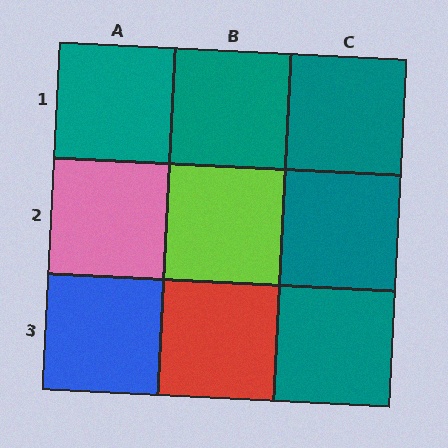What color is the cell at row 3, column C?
Teal.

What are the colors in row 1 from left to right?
Teal, teal, teal.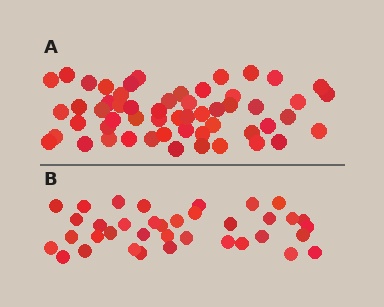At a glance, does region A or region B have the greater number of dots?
Region A (the top region) has more dots.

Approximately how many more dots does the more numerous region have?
Region A has approximately 20 more dots than region B.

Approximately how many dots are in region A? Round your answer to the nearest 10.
About 60 dots. (The exact count is 55, which rounds to 60.)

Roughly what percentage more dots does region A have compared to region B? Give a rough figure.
About 50% more.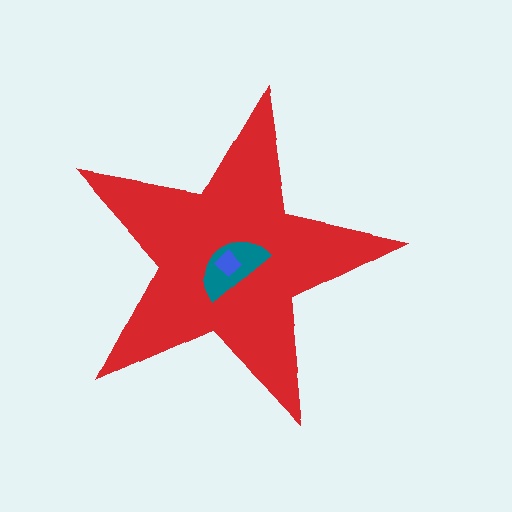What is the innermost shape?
The blue diamond.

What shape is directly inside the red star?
The teal semicircle.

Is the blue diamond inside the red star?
Yes.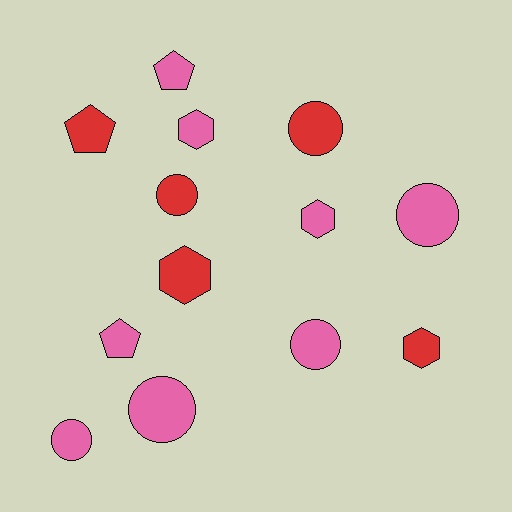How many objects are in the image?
There are 13 objects.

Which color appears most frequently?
Pink, with 8 objects.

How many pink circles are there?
There are 4 pink circles.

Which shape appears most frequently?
Circle, with 6 objects.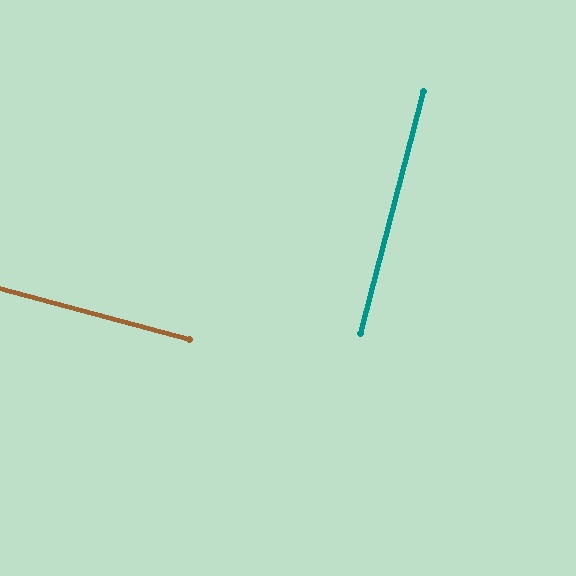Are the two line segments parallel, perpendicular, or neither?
Perpendicular — they meet at approximately 90°.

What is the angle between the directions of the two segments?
Approximately 90 degrees.